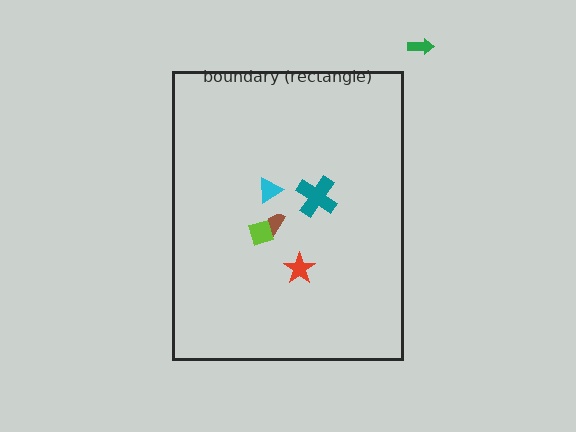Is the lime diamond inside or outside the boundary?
Inside.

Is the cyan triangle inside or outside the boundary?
Inside.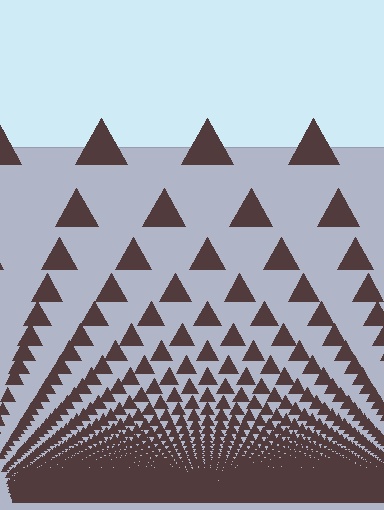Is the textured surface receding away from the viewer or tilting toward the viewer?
The surface appears to tilt toward the viewer. Texture elements get larger and sparser toward the top.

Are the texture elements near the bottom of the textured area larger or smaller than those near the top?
Smaller. The gradient is inverted — elements near the bottom are smaller and denser.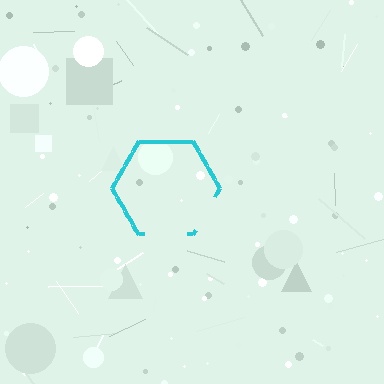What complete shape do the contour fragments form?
The contour fragments form a hexagon.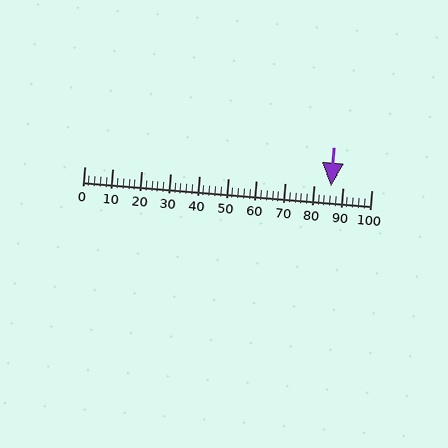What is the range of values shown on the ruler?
The ruler shows values from 0 to 100.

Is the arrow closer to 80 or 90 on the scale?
The arrow is closer to 90.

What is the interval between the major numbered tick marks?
The major tick marks are spaced 10 units apart.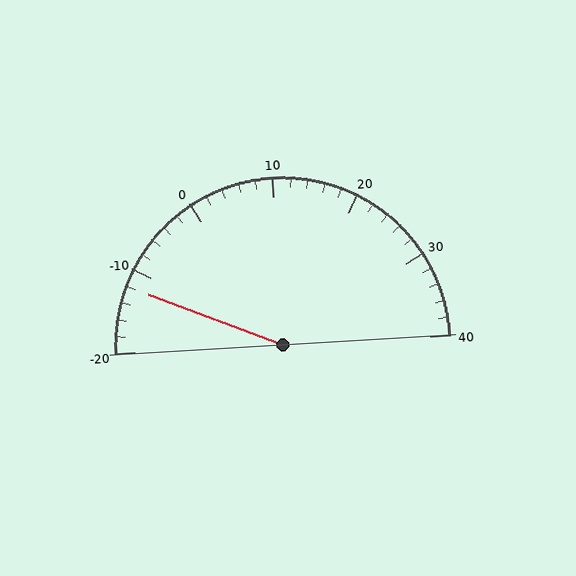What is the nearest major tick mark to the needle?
The nearest major tick mark is -10.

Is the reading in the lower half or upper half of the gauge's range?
The reading is in the lower half of the range (-20 to 40).